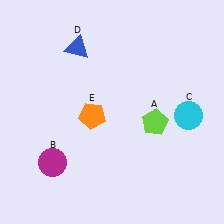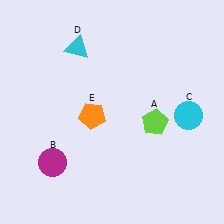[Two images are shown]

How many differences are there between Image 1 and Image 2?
There is 1 difference between the two images.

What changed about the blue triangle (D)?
In Image 1, D is blue. In Image 2, it changed to cyan.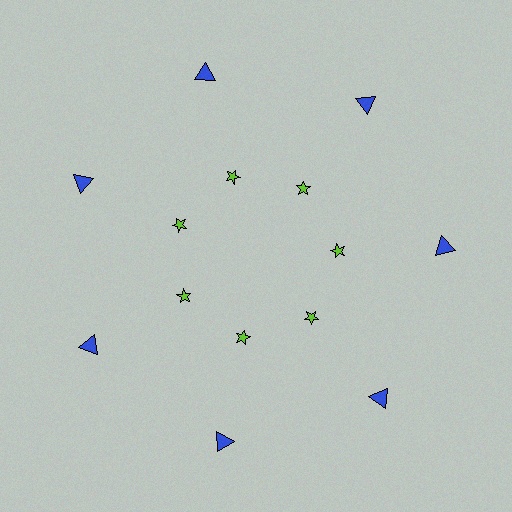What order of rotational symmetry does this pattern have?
This pattern has 7-fold rotational symmetry.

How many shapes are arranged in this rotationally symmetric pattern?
There are 14 shapes, arranged in 7 groups of 2.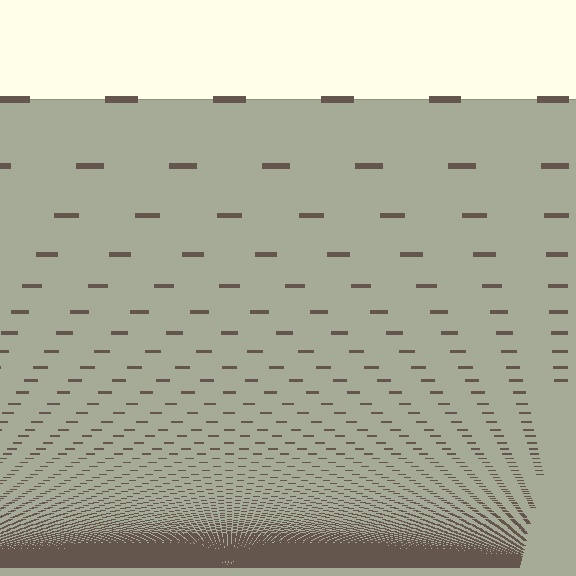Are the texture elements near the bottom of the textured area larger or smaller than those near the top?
Smaller. The gradient is inverted — elements near the bottom are smaller and denser.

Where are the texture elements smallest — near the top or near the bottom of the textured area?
Near the bottom.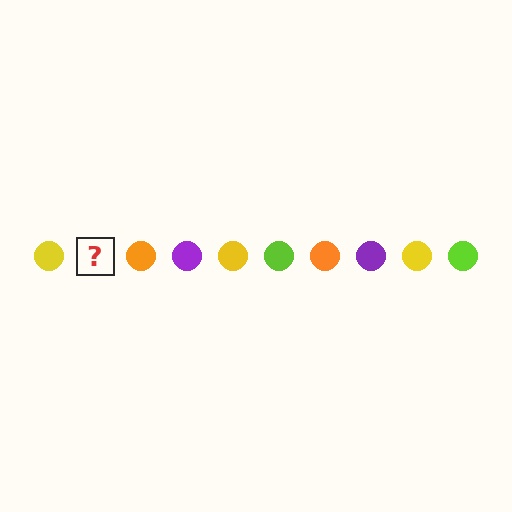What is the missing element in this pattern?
The missing element is a lime circle.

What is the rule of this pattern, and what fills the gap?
The rule is that the pattern cycles through yellow, lime, orange, purple circles. The gap should be filled with a lime circle.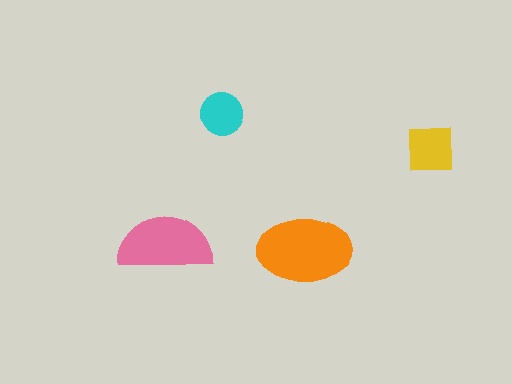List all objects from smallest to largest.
The cyan circle, the yellow square, the pink semicircle, the orange ellipse.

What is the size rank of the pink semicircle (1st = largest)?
2nd.